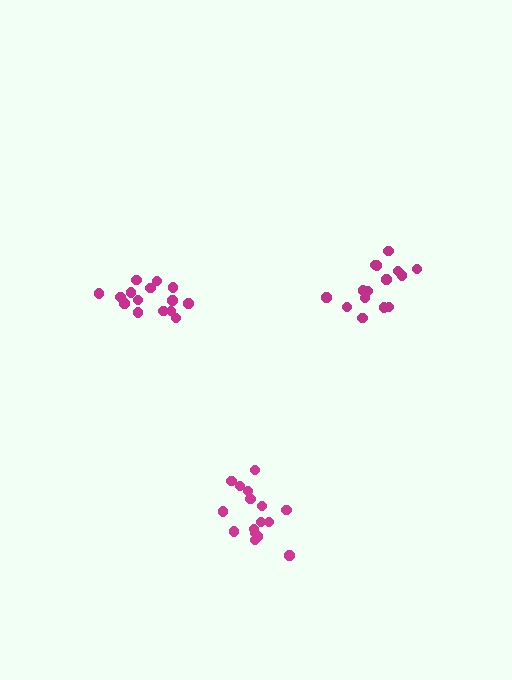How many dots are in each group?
Group 1: 15 dots, Group 2: 15 dots, Group 3: 16 dots (46 total).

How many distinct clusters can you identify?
There are 3 distinct clusters.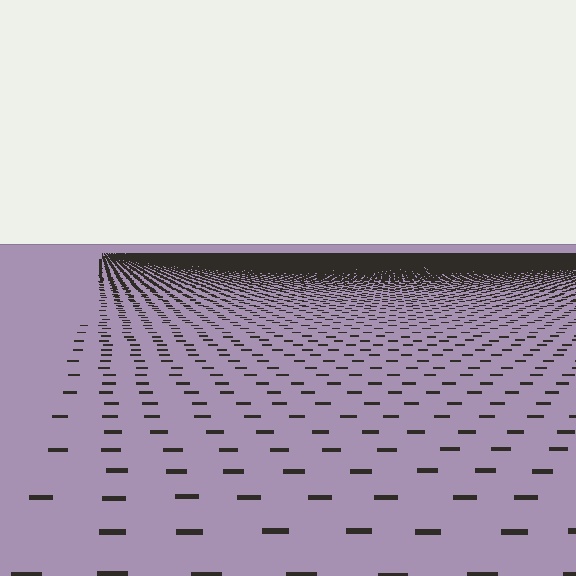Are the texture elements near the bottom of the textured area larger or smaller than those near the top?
Larger. Near the bottom, elements are closer to the viewer and appear at a bigger on-screen size.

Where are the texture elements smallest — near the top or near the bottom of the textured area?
Near the top.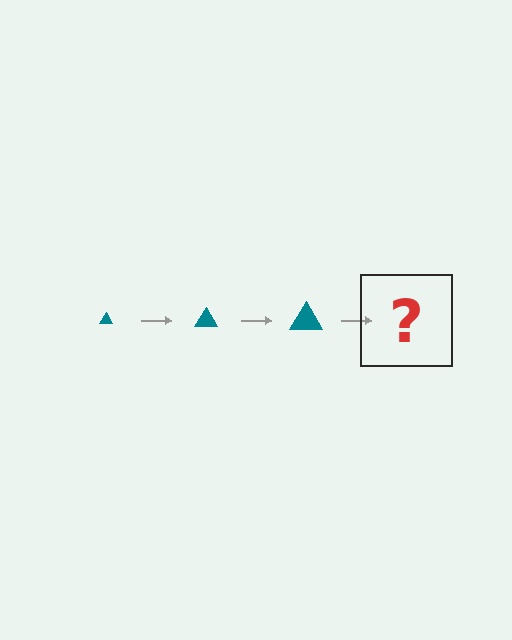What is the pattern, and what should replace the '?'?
The pattern is that the triangle gets progressively larger each step. The '?' should be a teal triangle, larger than the previous one.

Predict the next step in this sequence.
The next step is a teal triangle, larger than the previous one.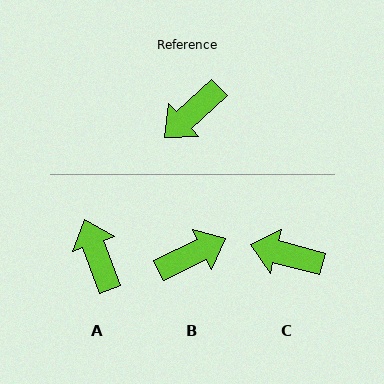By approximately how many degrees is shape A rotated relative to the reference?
Approximately 112 degrees clockwise.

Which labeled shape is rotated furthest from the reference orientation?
B, about 163 degrees away.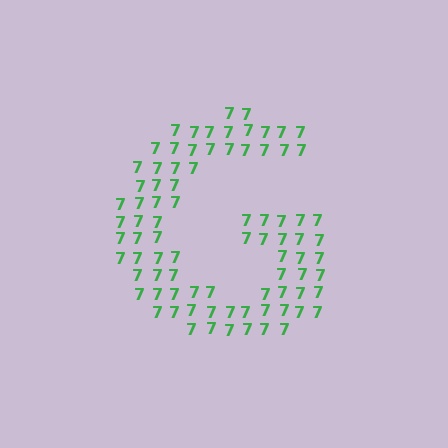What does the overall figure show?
The overall figure shows the letter G.